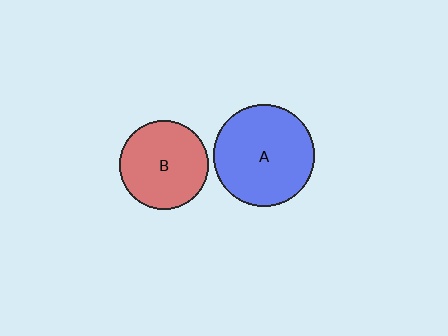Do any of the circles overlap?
No, none of the circles overlap.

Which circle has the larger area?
Circle A (blue).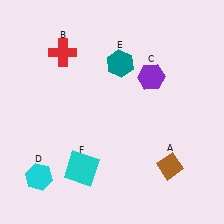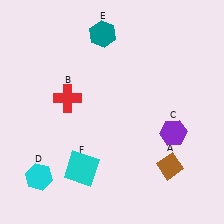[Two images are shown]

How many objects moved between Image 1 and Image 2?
3 objects moved between the two images.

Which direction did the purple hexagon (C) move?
The purple hexagon (C) moved down.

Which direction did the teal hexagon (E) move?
The teal hexagon (E) moved up.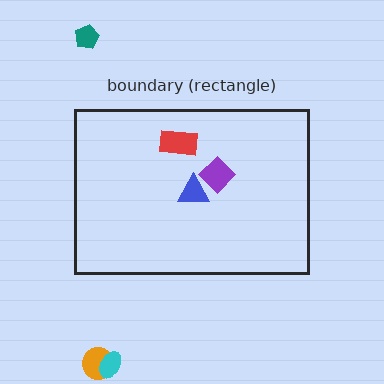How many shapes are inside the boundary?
3 inside, 3 outside.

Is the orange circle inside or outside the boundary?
Outside.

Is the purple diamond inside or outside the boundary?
Inside.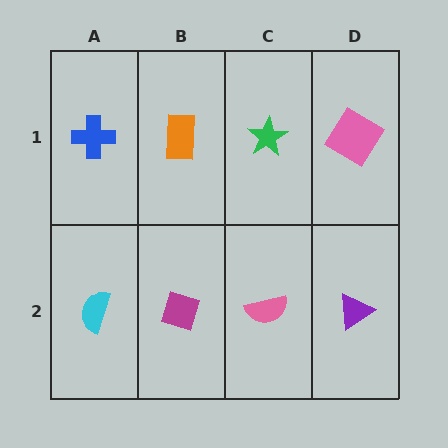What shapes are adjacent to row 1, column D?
A purple triangle (row 2, column D), a green star (row 1, column C).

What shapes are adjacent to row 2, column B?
An orange rectangle (row 1, column B), a cyan semicircle (row 2, column A), a pink semicircle (row 2, column C).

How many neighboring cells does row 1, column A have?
2.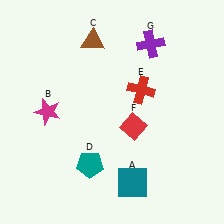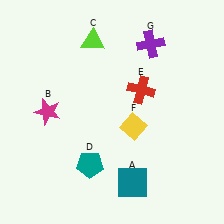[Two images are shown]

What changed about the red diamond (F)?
In Image 1, F is red. In Image 2, it changed to yellow.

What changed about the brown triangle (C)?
In Image 1, C is brown. In Image 2, it changed to lime.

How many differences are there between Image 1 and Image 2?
There are 2 differences between the two images.